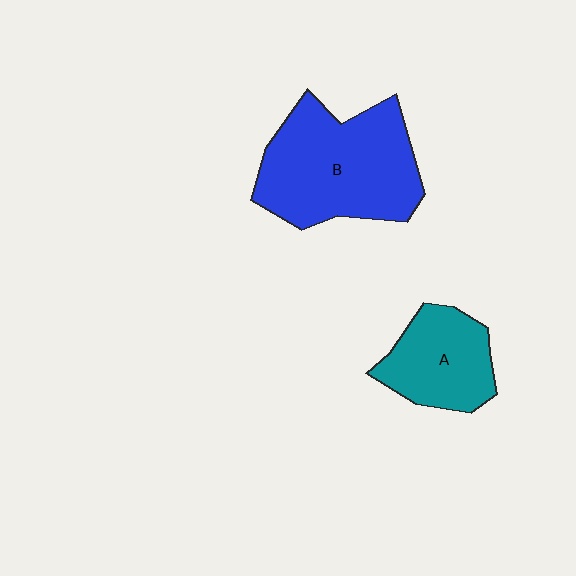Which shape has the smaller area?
Shape A (teal).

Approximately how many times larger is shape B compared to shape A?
Approximately 1.8 times.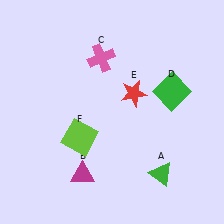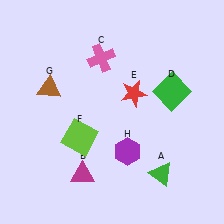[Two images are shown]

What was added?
A brown triangle (G), a purple hexagon (H) were added in Image 2.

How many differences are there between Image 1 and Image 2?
There are 2 differences between the two images.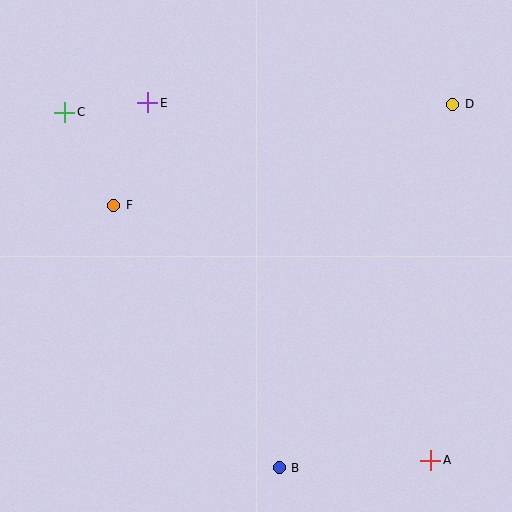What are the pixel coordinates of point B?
Point B is at (279, 468).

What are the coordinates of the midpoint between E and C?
The midpoint between E and C is at (106, 108).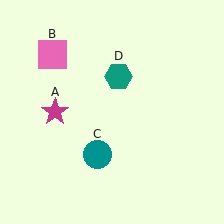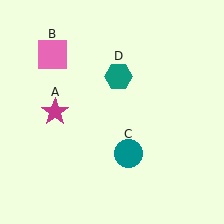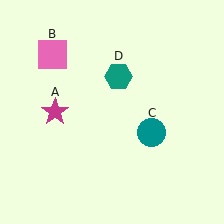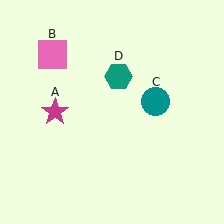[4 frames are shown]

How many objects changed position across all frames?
1 object changed position: teal circle (object C).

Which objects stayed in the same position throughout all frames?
Magenta star (object A) and pink square (object B) and teal hexagon (object D) remained stationary.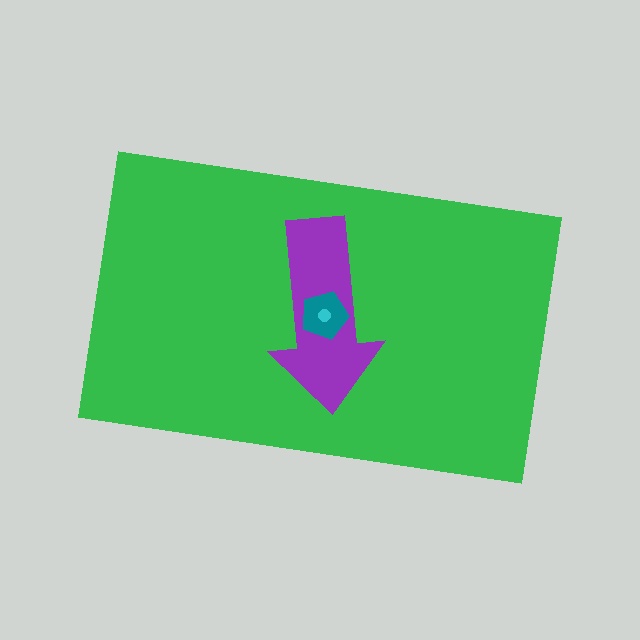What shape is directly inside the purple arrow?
The teal pentagon.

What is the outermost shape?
The green rectangle.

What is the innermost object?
The cyan circle.